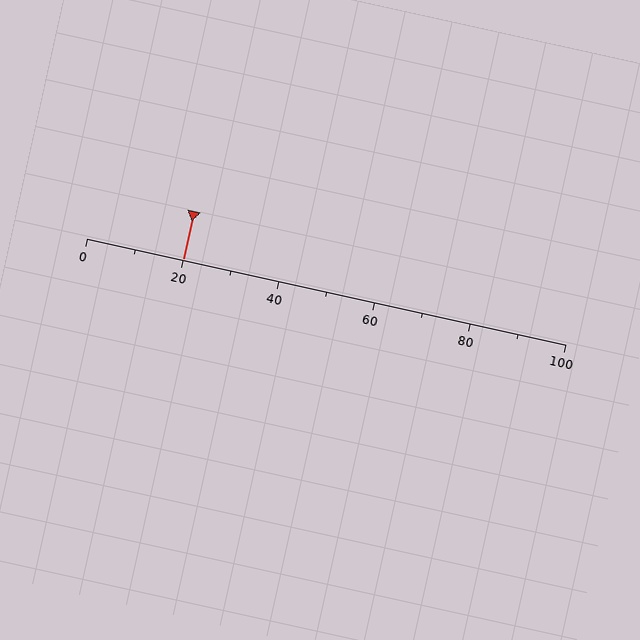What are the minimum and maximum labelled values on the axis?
The axis runs from 0 to 100.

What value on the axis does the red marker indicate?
The marker indicates approximately 20.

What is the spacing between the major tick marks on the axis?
The major ticks are spaced 20 apart.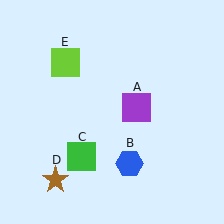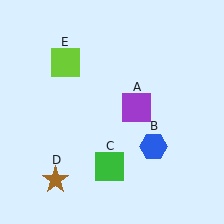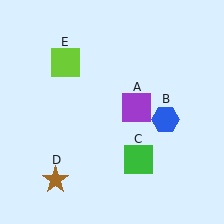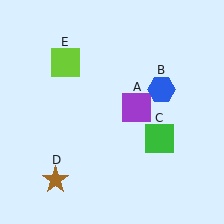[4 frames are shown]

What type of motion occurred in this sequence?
The blue hexagon (object B), green square (object C) rotated counterclockwise around the center of the scene.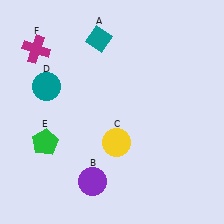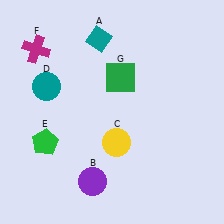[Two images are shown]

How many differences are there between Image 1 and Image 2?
There is 1 difference between the two images.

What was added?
A green square (G) was added in Image 2.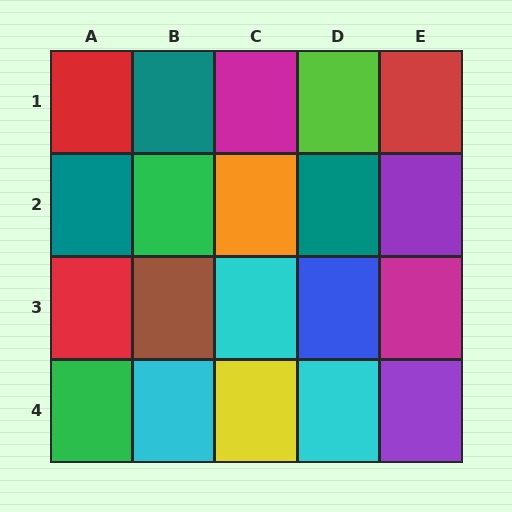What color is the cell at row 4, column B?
Cyan.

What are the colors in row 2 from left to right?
Teal, green, orange, teal, purple.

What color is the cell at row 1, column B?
Teal.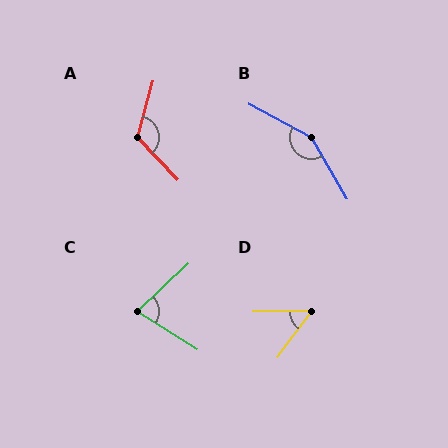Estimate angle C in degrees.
Approximately 76 degrees.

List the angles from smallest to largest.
D (52°), C (76°), A (121°), B (148°).